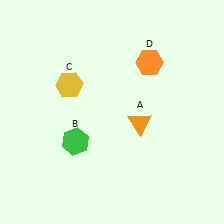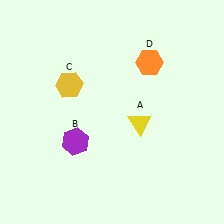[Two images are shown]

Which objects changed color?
A changed from orange to yellow. B changed from green to purple.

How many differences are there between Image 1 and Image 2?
There are 2 differences between the two images.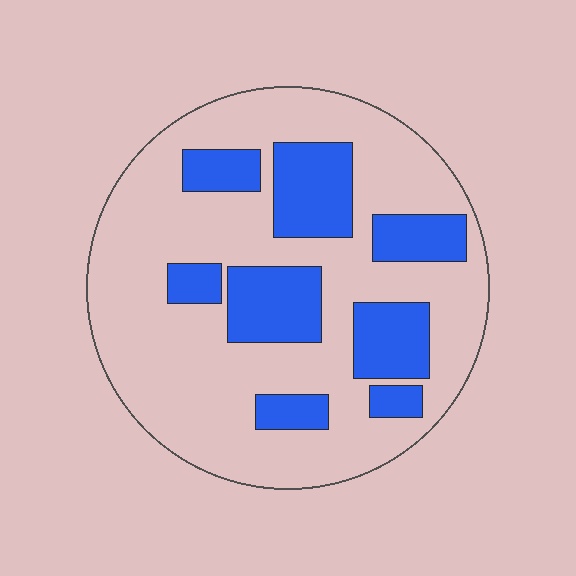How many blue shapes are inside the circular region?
8.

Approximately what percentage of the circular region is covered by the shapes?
Approximately 30%.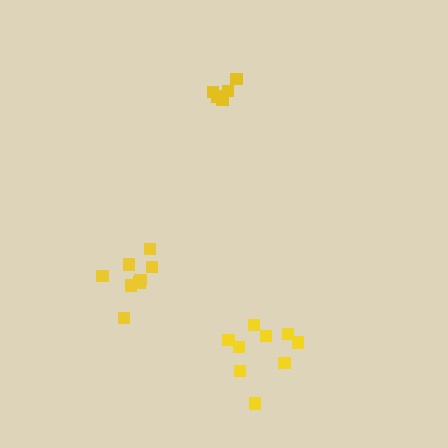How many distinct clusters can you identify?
There are 3 distinct clusters.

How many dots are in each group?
Group 1: 5 dots, Group 2: 8 dots, Group 3: 9 dots (22 total).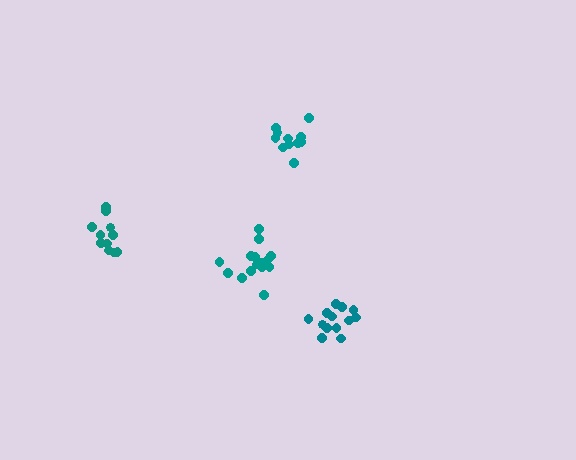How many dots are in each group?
Group 1: 11 dots, Group 2: 13 dots, Group 3: 11 dots, Group 4: 15 dots (50 total).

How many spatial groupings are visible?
There are 4 spatial groupings.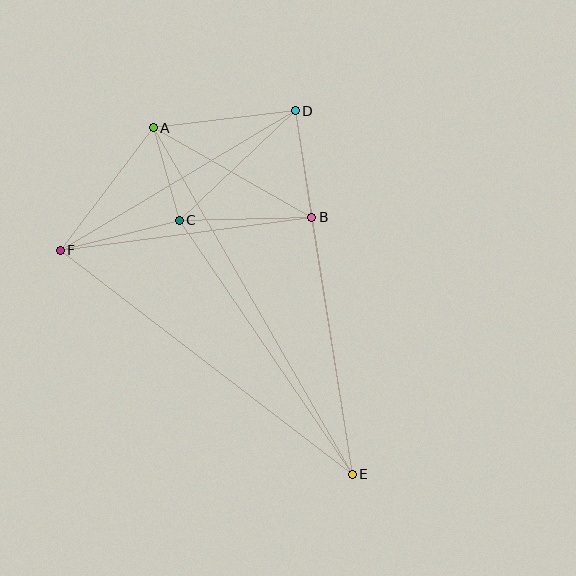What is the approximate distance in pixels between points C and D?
The distance between C and D is approximately 160 pixels.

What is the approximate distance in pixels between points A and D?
The distance between A and D is approximately 143 pixels.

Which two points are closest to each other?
Points A and C are closest to each other.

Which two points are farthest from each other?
Points A and E are farthest from each other.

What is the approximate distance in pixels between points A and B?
The distance between A and B is approximately 182 pixels.